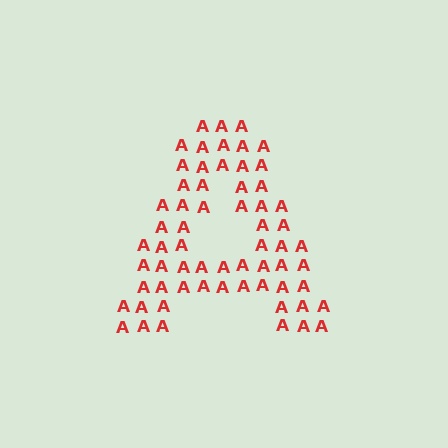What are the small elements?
The small elements are letter A's.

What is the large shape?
The large shape is the letter A.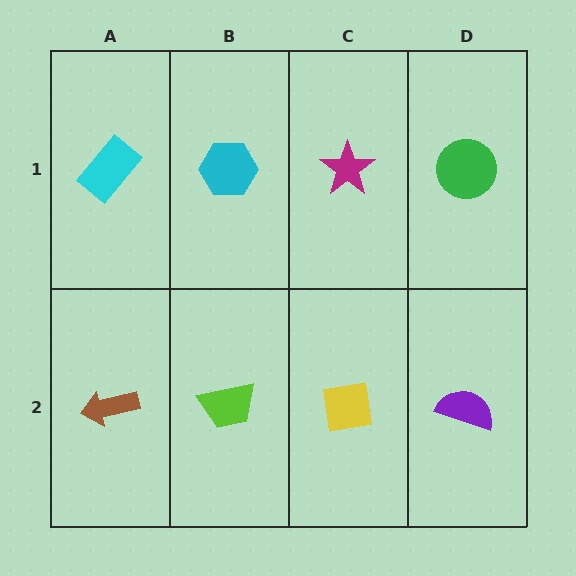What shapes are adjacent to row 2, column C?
A magenta star (row 1, column C), a lime trapezoid (row 2, column B), a purple semicircle (row 2, column D).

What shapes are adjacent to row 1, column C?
A yellow square (row 2, column C), a cyan hexagon (row 1, column B), a green circle (row 1, column D).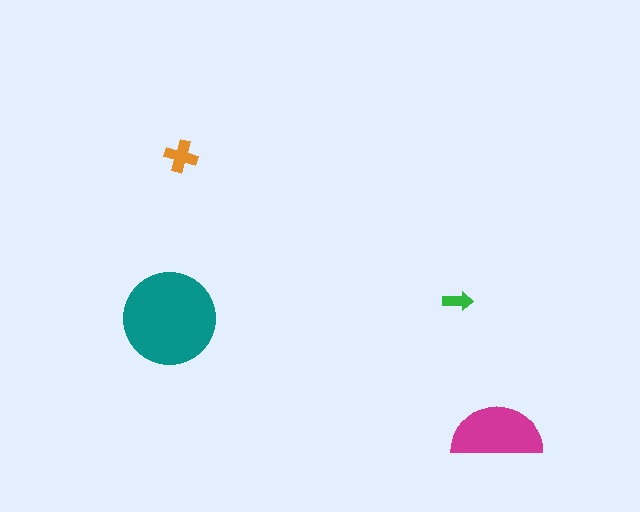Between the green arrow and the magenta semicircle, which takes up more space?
The magenta semicircle.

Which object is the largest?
The teal circle.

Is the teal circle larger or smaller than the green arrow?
Larger.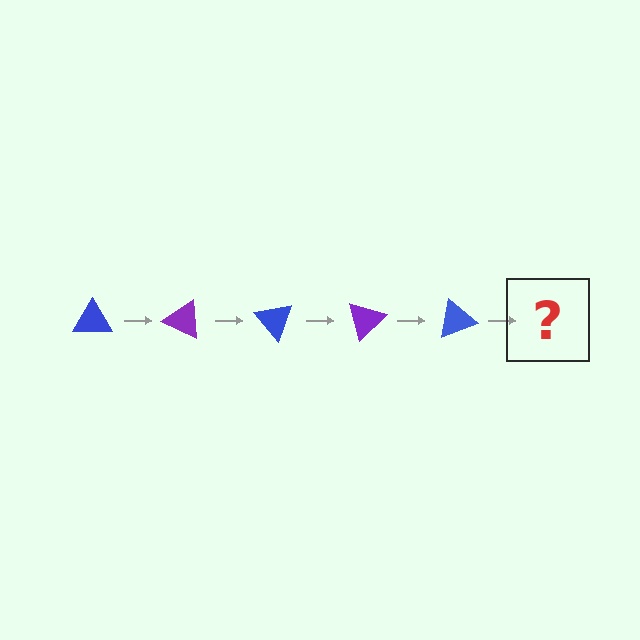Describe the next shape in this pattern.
It should be a purple triangle, rotated 125 degrees from the start.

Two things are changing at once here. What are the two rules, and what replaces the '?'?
The two rules are that it rotates 25 degrees each step and the color cycles through blue and purple. The '?' should be a purple triangle, rotated 125 degrees from the start.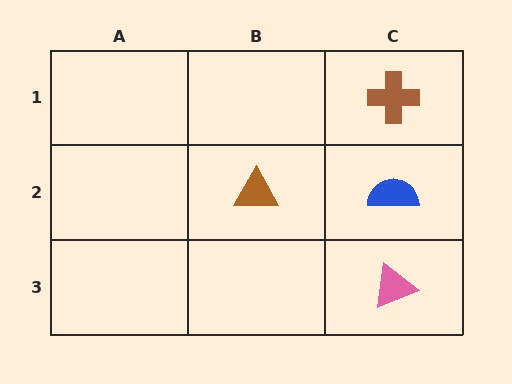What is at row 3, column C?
A pink triangle.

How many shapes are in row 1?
1 shape.